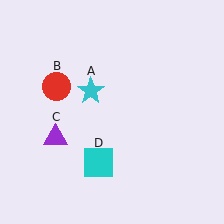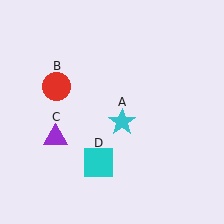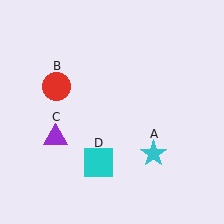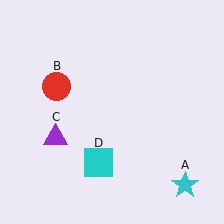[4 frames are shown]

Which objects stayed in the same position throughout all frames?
Red circle (object B) and purple triangle (object C) and cyan square (object D) remained stationary.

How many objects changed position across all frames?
1 object changed position: cyan star (object A).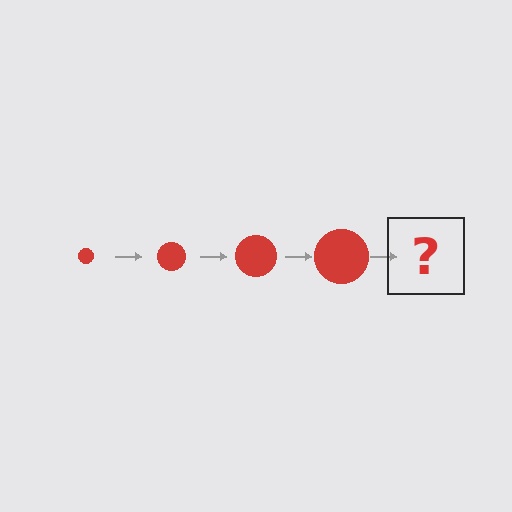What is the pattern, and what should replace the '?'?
The pattern is that the circle gets progressively larger each step. The '?' should be a red circle, larger than the previous one.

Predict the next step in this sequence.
The next step is a red circle, larger than the previous one.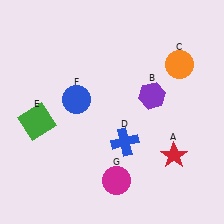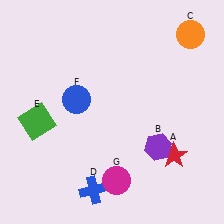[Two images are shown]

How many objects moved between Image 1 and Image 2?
3 objects moved between the two images.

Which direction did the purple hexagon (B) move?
The purple hexagon (B) moved down.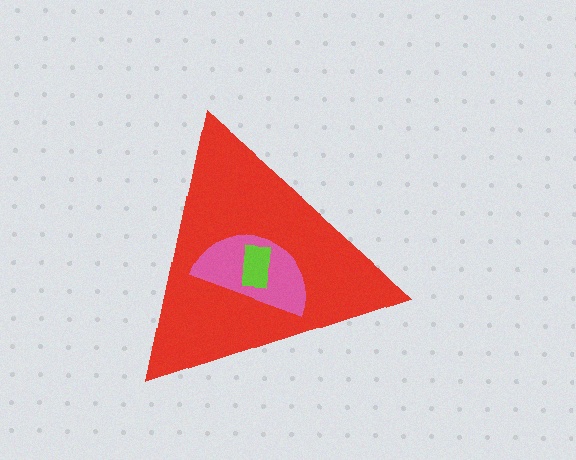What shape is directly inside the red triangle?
The pink semicircle.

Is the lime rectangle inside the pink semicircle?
Yes.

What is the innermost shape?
The lime rectangle.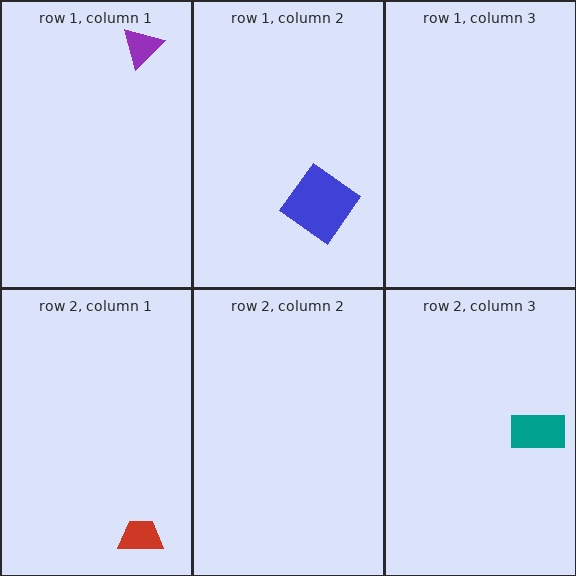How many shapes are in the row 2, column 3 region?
1.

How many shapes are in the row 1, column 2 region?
1.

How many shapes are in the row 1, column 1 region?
1.